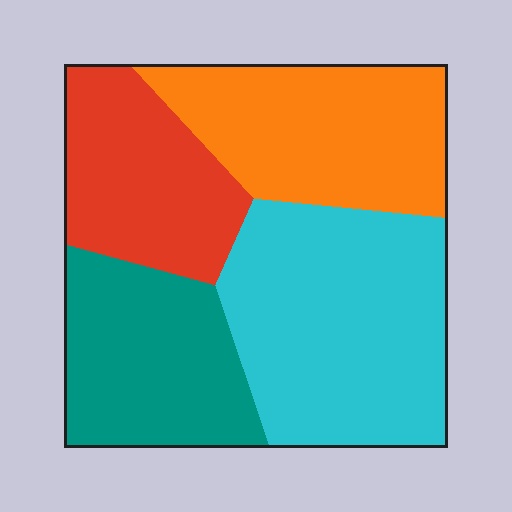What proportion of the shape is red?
Red covers about 20% of the shape.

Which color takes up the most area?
Cyan, at roughly 35%.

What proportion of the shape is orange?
Orange takes up about one quarter (1/4) of the shape.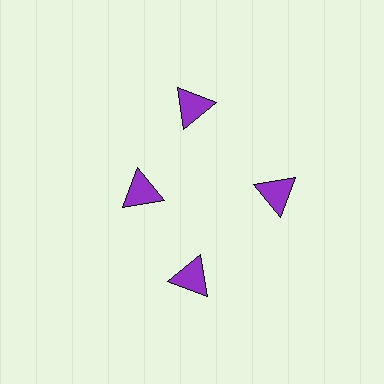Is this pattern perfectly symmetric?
No. The 4 purple triangles are arranged in a ring, but one element near the 9 o'clock position is pulled inward toward the center, breaking the 4-fold rotational symmetry.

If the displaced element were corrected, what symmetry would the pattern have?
It would have 4-fold rotational symmetry — the pattern would map onto itself every 90 degrees.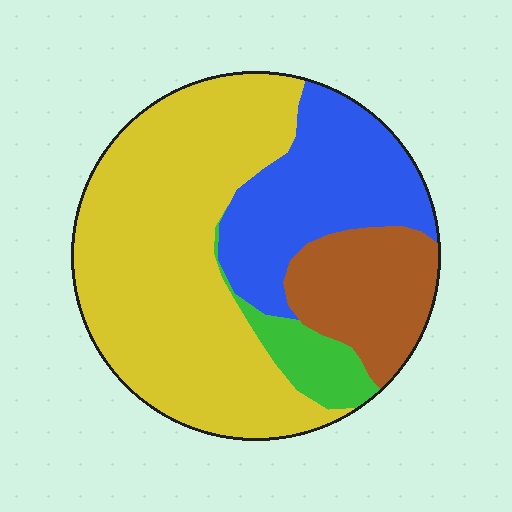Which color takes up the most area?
Yellow, at roughly 55%.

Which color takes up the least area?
Green, at roughly 5%.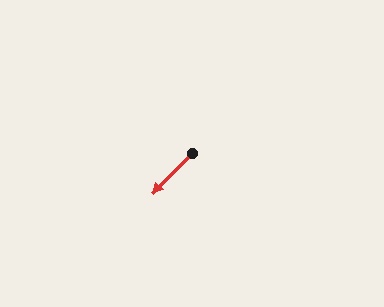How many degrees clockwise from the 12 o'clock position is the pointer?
Approximately 225 degrees.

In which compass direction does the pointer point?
Southwest.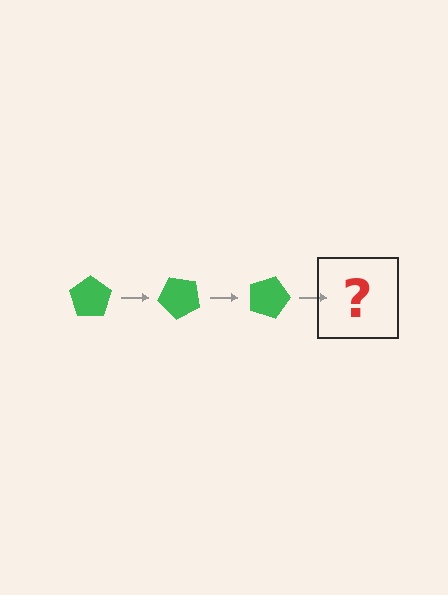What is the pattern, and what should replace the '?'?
The pattern is that the pentagon rotates 45 degrees each step. The '?' should be a green pentagon rotated 135 degrees.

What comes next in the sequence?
The next element should be a green pentagon rotated 135 degrees.